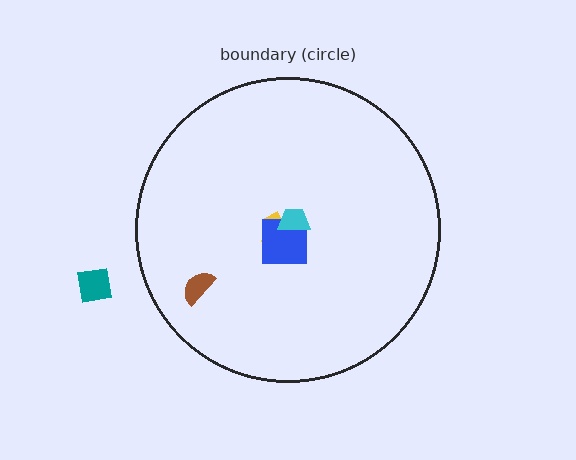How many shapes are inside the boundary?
4 inside, 1 outside.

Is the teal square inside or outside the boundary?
Outside.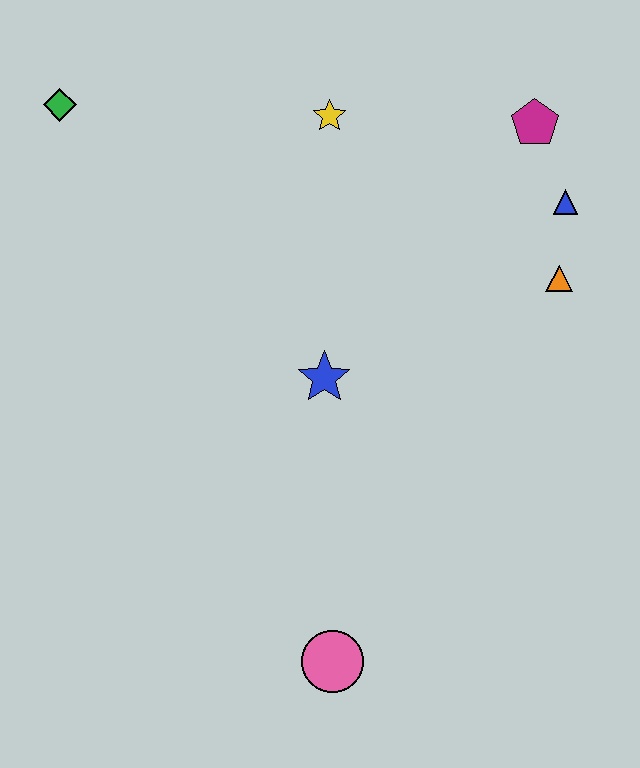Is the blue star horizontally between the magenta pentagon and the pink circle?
No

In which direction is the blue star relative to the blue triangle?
The blue star is to the left of the blue triangle.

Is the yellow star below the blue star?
No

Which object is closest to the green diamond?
The yellow star is closest to the green diamond.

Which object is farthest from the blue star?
The green diamond is farthest from the blue star.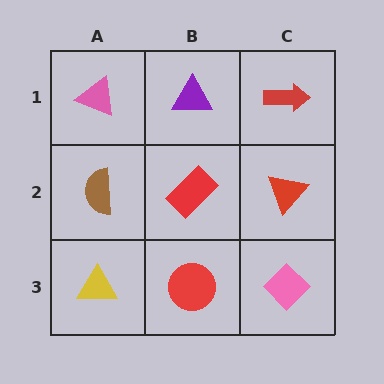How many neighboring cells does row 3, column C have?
2.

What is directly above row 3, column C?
A red triangle.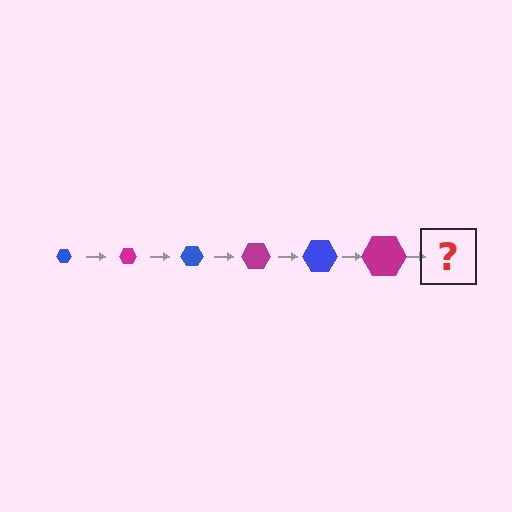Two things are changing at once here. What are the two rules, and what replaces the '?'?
The two rules are that the hexagon grows larger each step and the color cycles through blue and magenta. The '?' should be a blue hexagon, larger than the previous one.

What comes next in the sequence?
The next element should be a blue hexagon, larger than the previous one.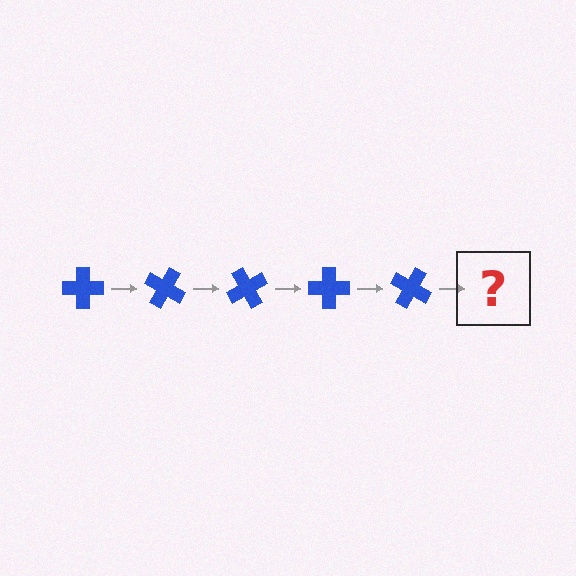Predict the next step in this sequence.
The next step is a blue cross rotated 150 degrees.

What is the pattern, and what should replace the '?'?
The pattern is that the cross rotates 30 degrees each step. The '?' should be a blue cross rotated 150 degrees.